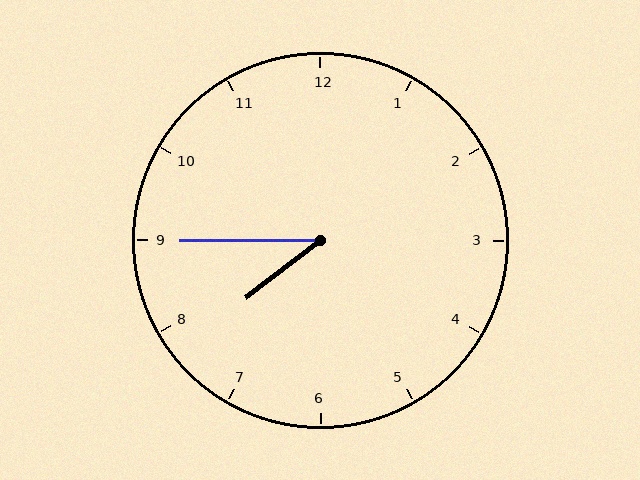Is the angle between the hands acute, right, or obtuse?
It is acute.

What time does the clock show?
7:45.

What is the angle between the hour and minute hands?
Approximately 38 degrees.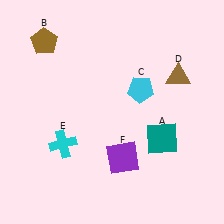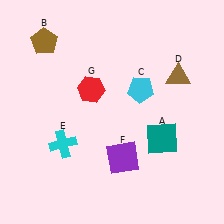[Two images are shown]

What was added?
A red hexagon (G) was added in Image 2.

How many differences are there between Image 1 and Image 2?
There is 1 difference between the two images.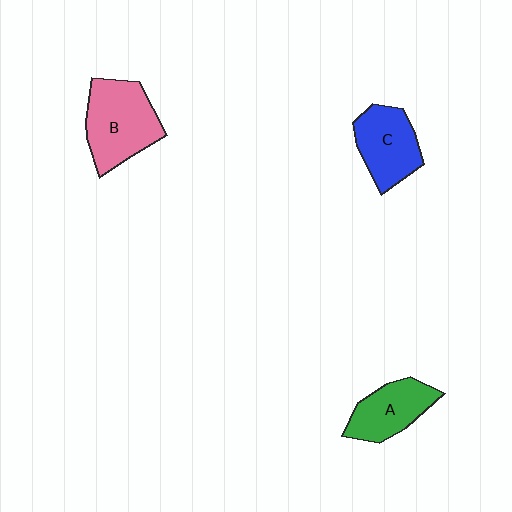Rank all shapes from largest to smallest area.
From largest to smallest: B (pink), C (blue), A (green).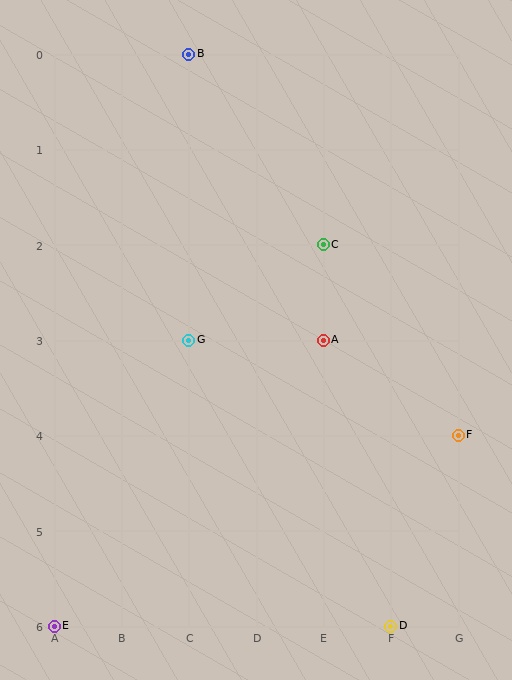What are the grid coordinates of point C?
Point C is at grid coordinates (E, 2).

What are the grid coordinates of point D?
Point D is at grid coordinates (F, 6).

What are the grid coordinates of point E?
Point E is at grid coordinates (A, 6).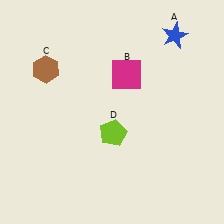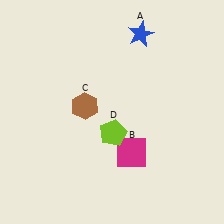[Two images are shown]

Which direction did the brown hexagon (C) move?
The brown hexagon (C) moved right.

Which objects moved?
The objects that moved are: the blue star (A), the magenta square (B), the brown hexagon (C).